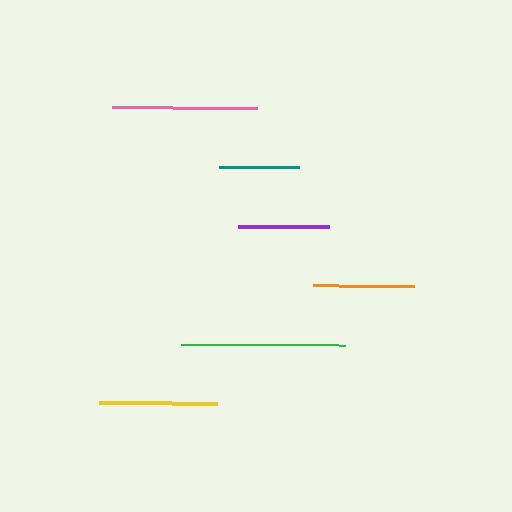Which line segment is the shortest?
The teal line is the shortest at approximately 80 pixels.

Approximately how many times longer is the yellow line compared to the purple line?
The yellow line is approximately 1.3 times the length of the purple line.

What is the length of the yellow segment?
The yellow segment is approximately 118 pixels long.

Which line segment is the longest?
The green line is the longest at approximately 165 pixels.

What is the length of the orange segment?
The orange segment is approximately 101 pixels long.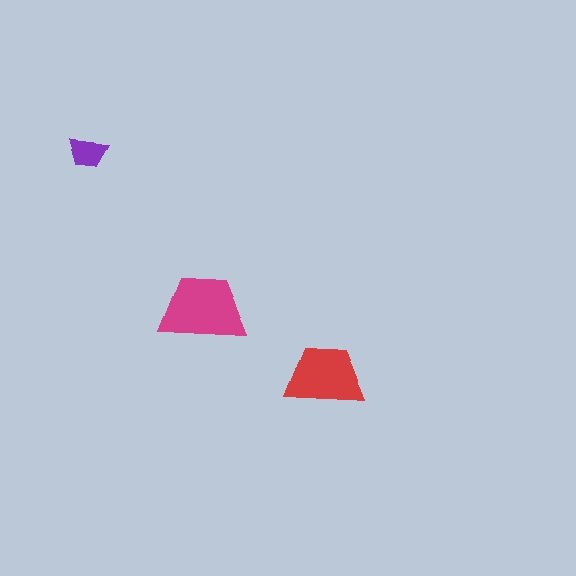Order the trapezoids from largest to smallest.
the magenta one, the red one, the purple one.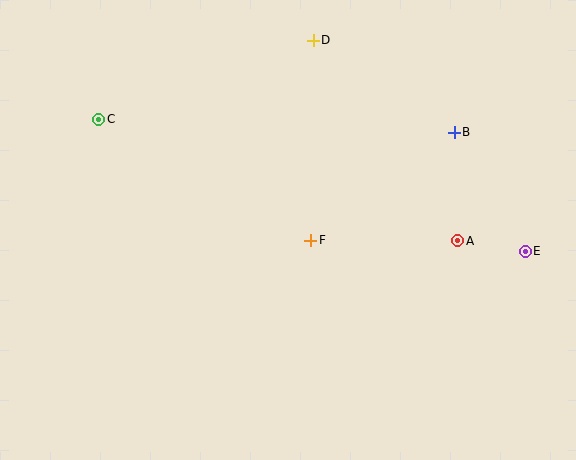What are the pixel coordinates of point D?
Point D is at (313, 40).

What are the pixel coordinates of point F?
Point F is at (311, 240).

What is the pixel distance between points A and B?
The distance between A and B is 109 pixels.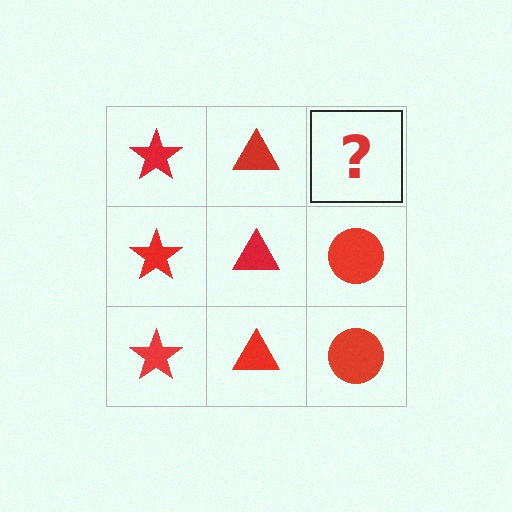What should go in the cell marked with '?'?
The missing cell should contain a red circle.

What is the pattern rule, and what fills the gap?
The rule is that each column has a consistent shape. The gap should be filled with a red circle.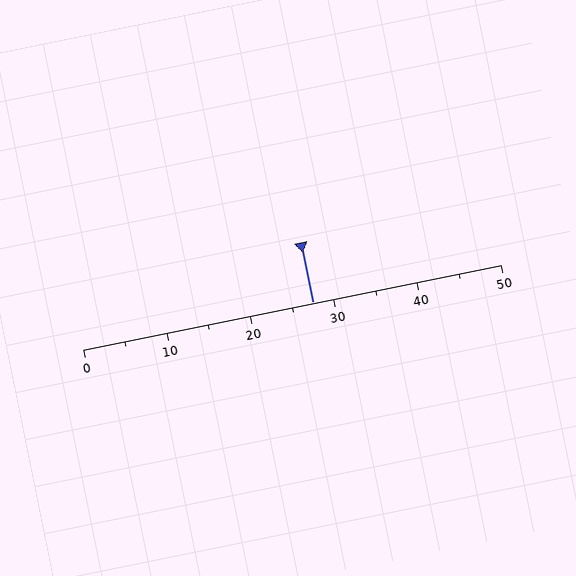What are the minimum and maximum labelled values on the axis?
The axis runs from 0 to 50.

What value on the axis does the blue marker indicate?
The marker indicates approximately 27.5.